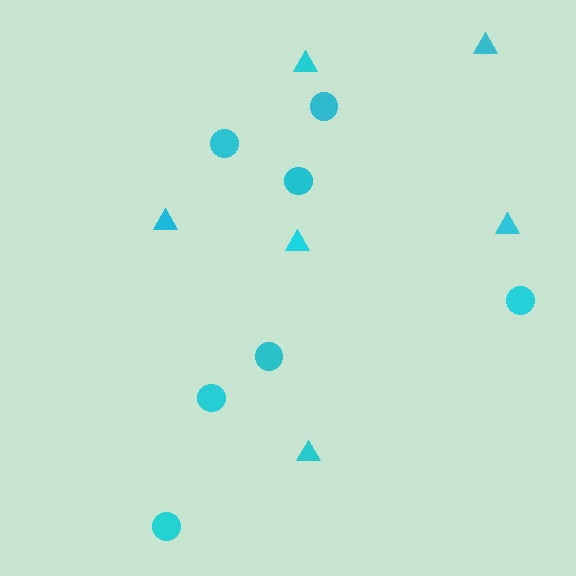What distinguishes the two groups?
There are 2 groups: one group of triangles (6) and one group of circles (7).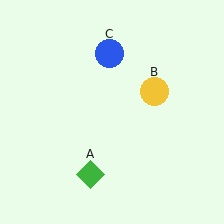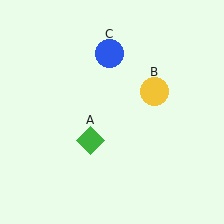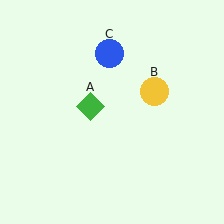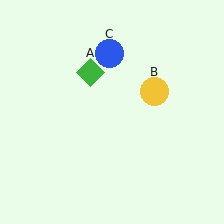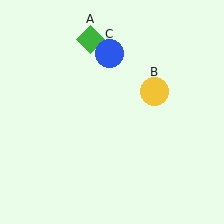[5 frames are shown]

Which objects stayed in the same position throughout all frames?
Yellow circle (object B) and blue circle (object C) remained stationary.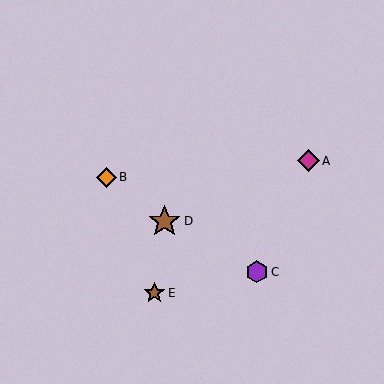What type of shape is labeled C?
Shape C is a purple hexagon.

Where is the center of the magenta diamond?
The center of the magenta diamond is at (308, 161).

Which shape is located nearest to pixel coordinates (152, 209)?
The brown star (labeled D) at (164, 221) is nearest to that location.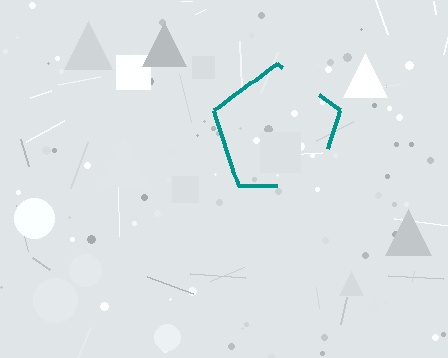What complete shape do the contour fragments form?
The contour fragments form a pentagon.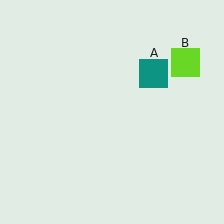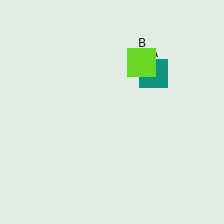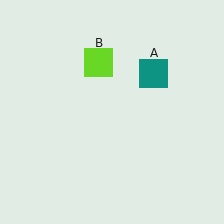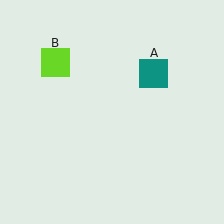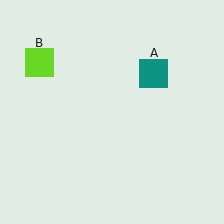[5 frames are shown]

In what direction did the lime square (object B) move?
The lime square (object B) moved left.